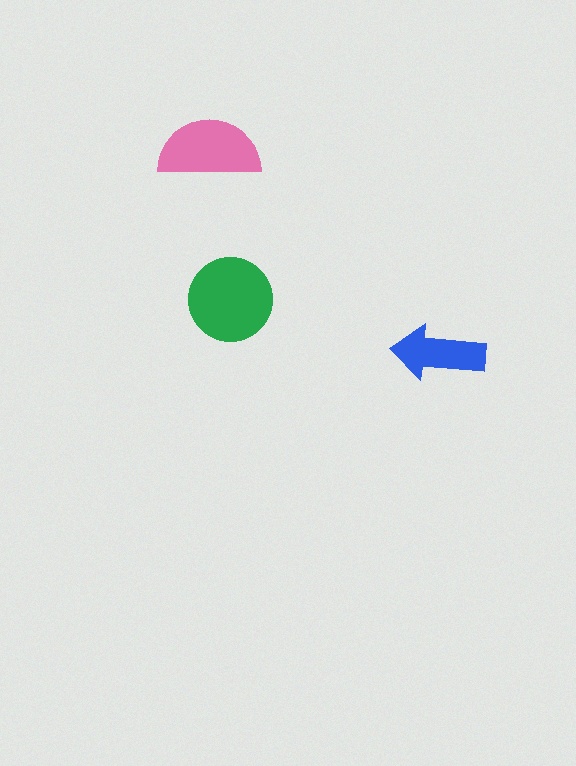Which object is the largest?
The green circle.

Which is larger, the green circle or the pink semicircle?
The green circle.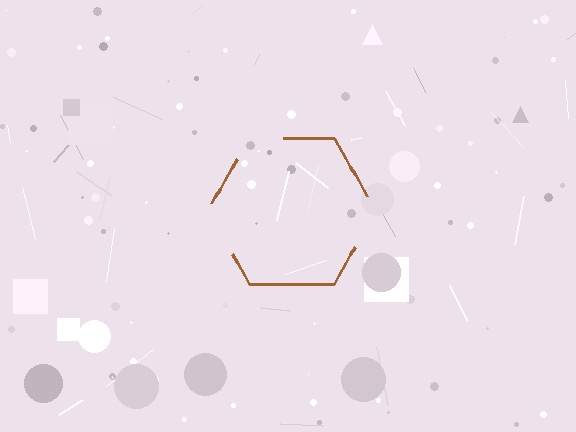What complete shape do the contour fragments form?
The contour fragments form a hexagon.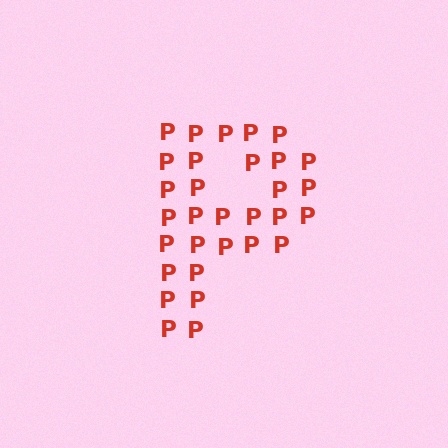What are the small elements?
The small elements are letter P's.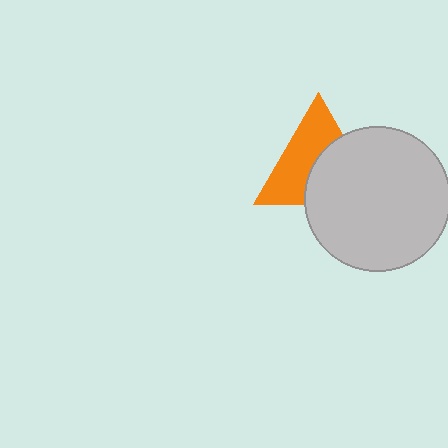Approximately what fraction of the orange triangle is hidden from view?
Roughly 47% of the orange triangle is hidden behind the light gray circle.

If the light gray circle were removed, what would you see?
You would see the complete orange triangle.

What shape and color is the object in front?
The object in front is a light gray circle.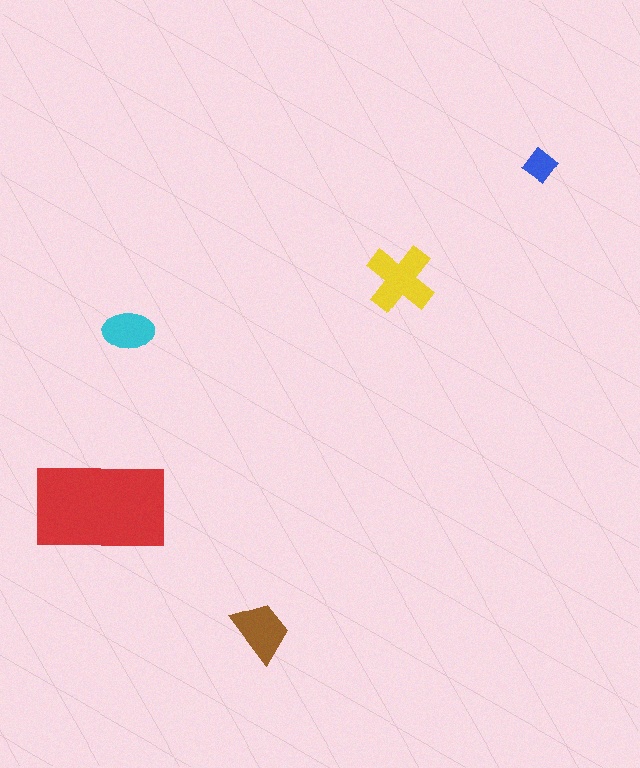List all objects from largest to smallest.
The red rectangle, the yellow cross, the brown trapezoid, the cyan ellipse, the blue diamond.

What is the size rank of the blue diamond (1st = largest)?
5th.